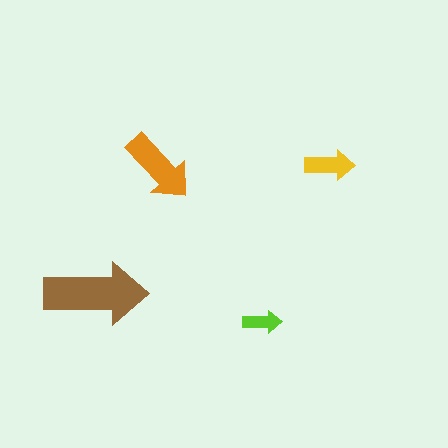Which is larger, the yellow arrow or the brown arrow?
The brown one.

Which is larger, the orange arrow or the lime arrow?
The orange one.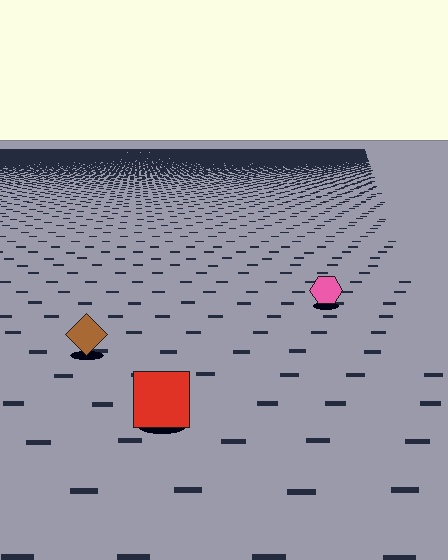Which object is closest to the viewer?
The red square is closest. The texture marks near it are larger and more spread out.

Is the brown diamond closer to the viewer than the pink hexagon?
Yes. The brown diamond is closer — you can tell from the texture gradient: the ground texture is coarser near it.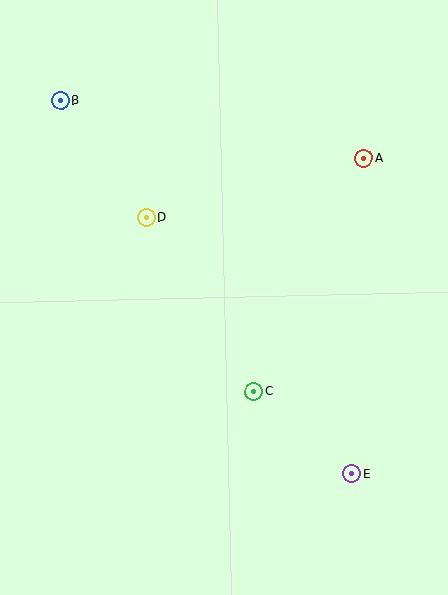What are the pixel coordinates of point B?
Point B is at (61, 101).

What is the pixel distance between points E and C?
The distance between E and C is 128 pixels.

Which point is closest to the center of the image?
Point C at (254, 391) is closest to the center.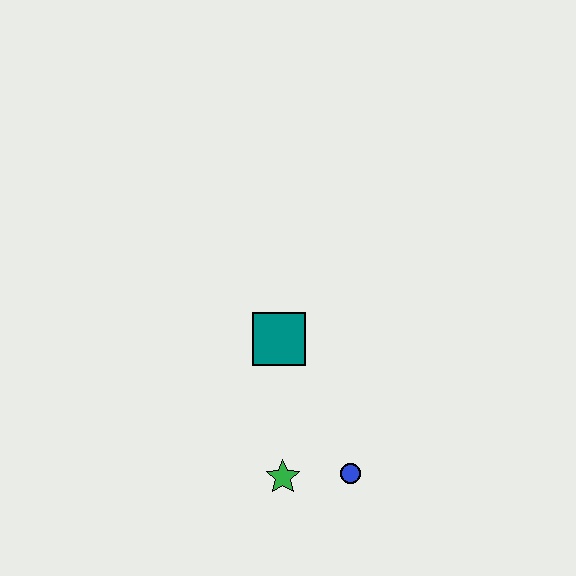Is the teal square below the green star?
No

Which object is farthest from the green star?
The teal square is farthest from the green star.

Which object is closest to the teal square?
The green star is closest to the teal square.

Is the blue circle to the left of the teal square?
No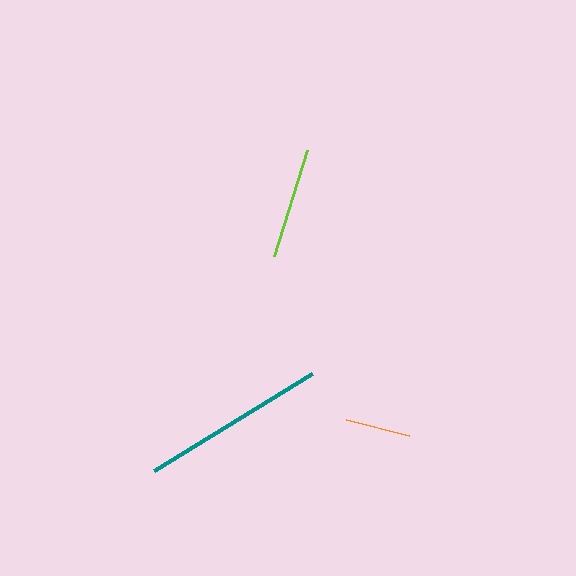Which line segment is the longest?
The teal line is the longest at approximately 185 pixels.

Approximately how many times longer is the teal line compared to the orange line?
The teal line is approximately 2.8 times the length of the orange line.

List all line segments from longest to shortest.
From longest to shortest: teal, lime, orange.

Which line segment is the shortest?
The orange line is the shortest at approximately 65 pixels.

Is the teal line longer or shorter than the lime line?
The teal line is longer than the lime line.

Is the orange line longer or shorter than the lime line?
The lime line is longer than the orange line.